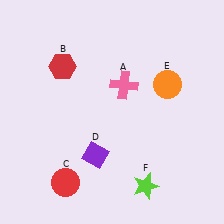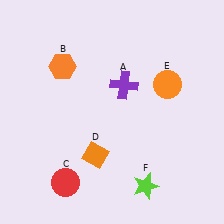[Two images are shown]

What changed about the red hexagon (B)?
In Image 1, B is red. In Image 2, it changed to orange.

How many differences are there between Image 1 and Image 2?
There are 3 differences between the two images.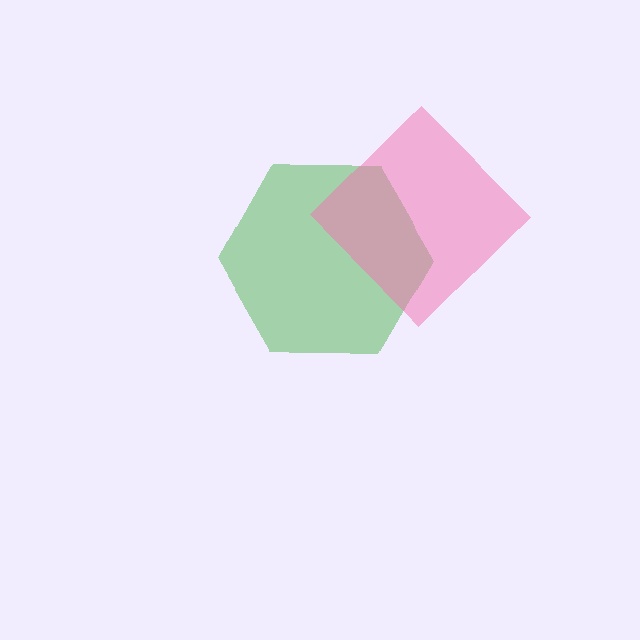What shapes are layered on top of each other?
The layered shapes are: a green hexagon, a pink diamond.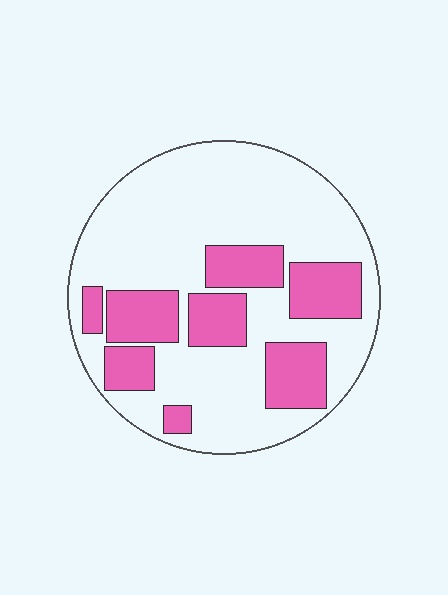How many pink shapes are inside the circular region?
8.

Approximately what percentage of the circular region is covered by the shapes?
Approximately 30%.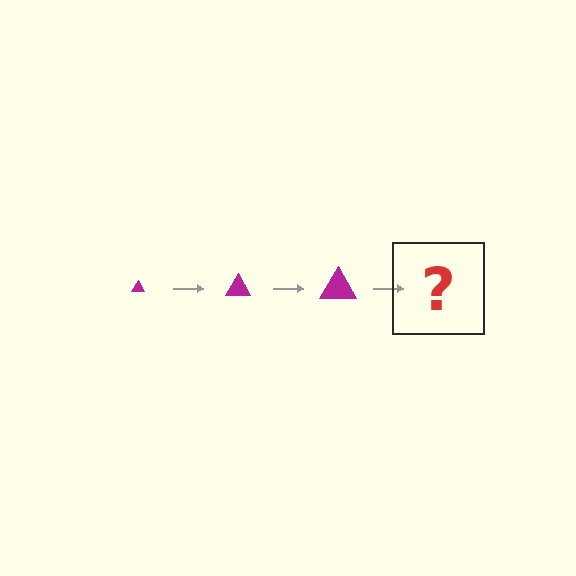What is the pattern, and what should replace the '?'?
The pattern is that the triangle gets progressively larger each step. The '?' should be a magenta triangle, larger than the previous one.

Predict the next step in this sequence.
The next step is a magenta triangle, larger than the previous one.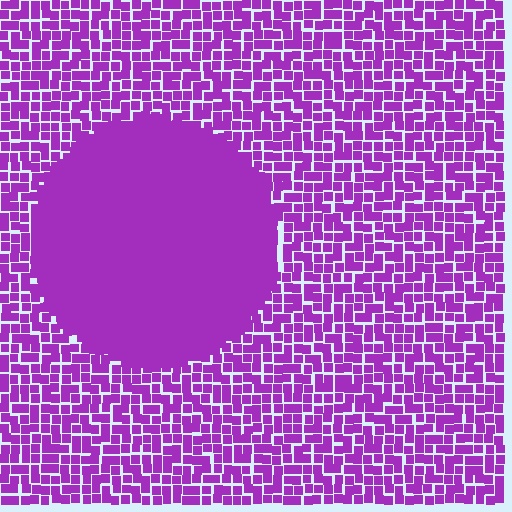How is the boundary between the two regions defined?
The boundary is defined by a change in element density (approximately 2.5x ratio). All elements are the same color, size, and shape.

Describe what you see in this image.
The image contains small purple elements arranged at two different densities. A circle-shaped region is visible where the elements are more densely packed than the surrounding area.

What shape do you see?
I see a circle.